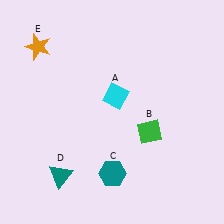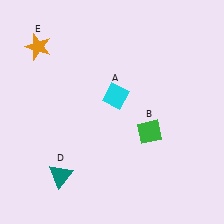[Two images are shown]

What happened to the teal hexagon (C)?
The teal hexagon (C) was removed in Image 2. It was in the bottom-right area of Image 1.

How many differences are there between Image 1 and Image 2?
There is 1 difference between the two images.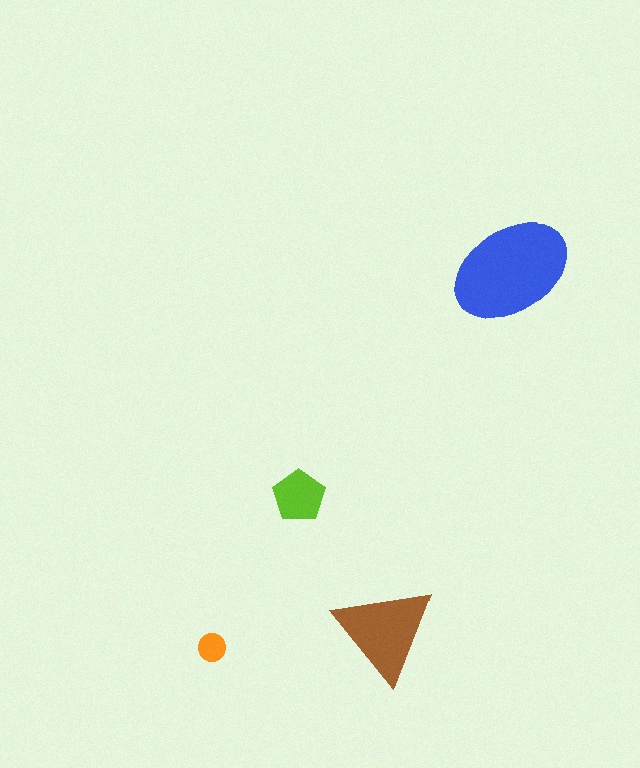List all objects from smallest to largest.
The orange circle, the lime pentagon, the brown triangle, the blue ellipse.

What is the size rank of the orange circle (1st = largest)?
4th.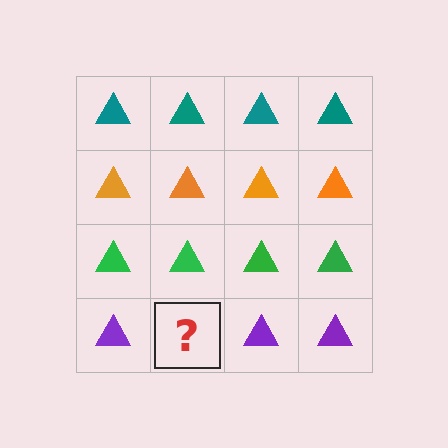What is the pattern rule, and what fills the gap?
The rule is that each row has a consistent color. The gap should be filled with a purple triangle.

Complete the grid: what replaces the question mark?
The question mark should be replaced with a purple triangle.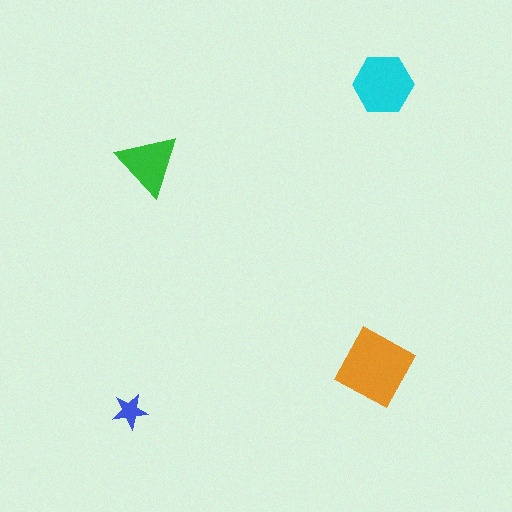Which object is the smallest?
The blue star.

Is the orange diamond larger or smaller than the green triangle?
Larger.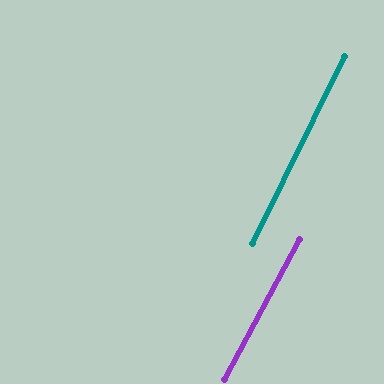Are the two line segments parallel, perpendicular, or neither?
Parallel — their directions differ by only 1.8°.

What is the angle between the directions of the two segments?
Approximately 2 degrees.